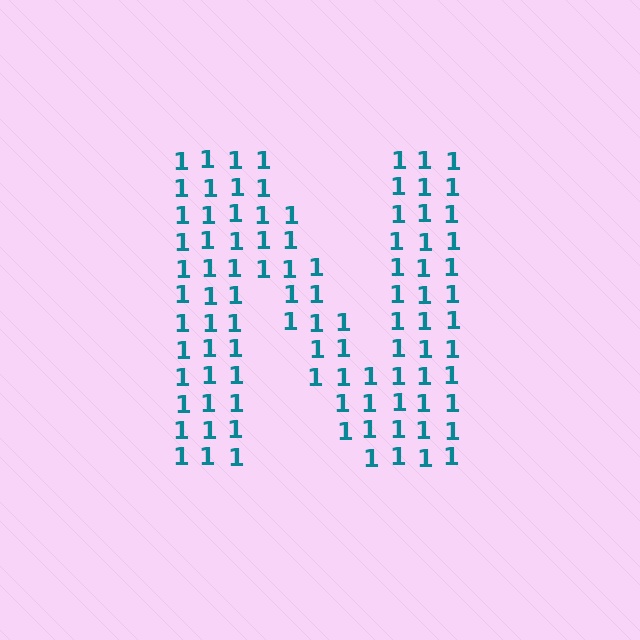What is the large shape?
The large shape is the letter N.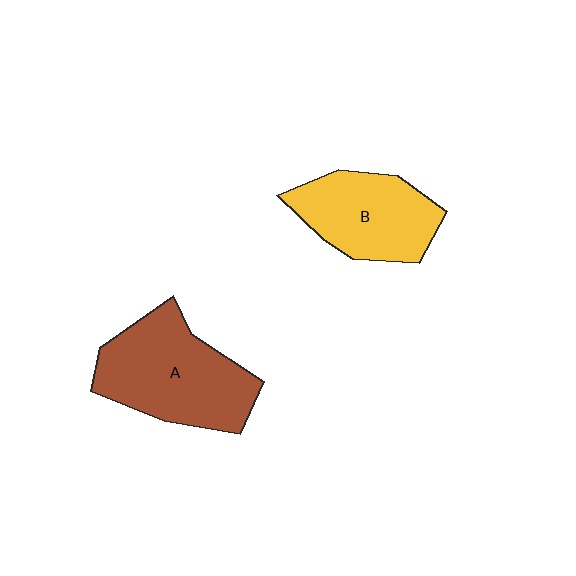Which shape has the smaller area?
Shape B (yellow).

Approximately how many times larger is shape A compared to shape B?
Approximately 1.3 times.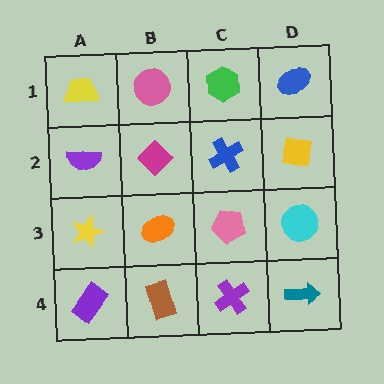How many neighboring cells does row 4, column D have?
2.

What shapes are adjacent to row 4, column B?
An orange ellipse (row 3, column B), a purple rectangle (row 4, column A), a purple cross (row 4, column C).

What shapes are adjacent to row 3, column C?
A blue cross (row 2, column C), a purple cross (row 4, column C), an orange ellipse (row 3, column B), a cyan circle (row 3, column D).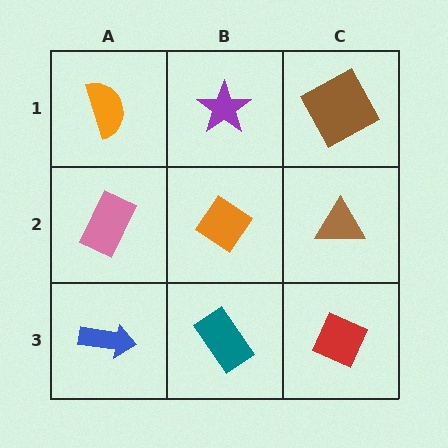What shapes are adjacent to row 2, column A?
An orange semicircle (row 1, column A), a blue arrow (row 3, column A), an orange diamond (row 2, column B).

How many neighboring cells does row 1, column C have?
2.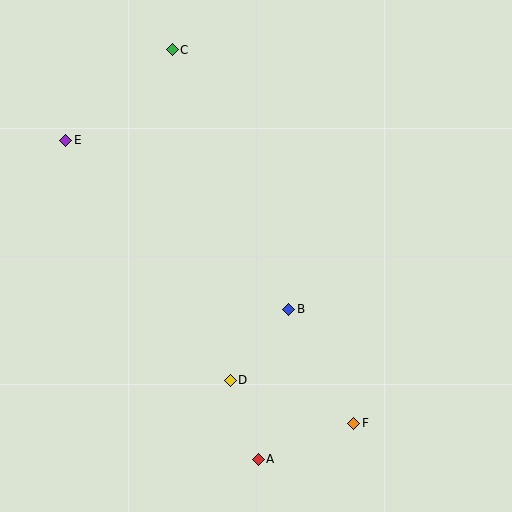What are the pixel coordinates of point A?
Point A is at (258, 459).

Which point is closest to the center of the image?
Point B at (289, 309) is closest to the center.